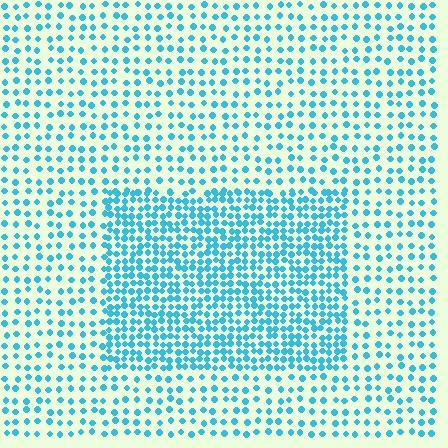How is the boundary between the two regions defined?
The boundary is defined by a change in element density (approximately 2.1x ratio). All elements are the same color, size, and shape.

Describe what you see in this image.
The image contains small cyan elements arranged at two different densities. A rectangle-shaped region is visible where the elements are more densely packed than the surrounding area.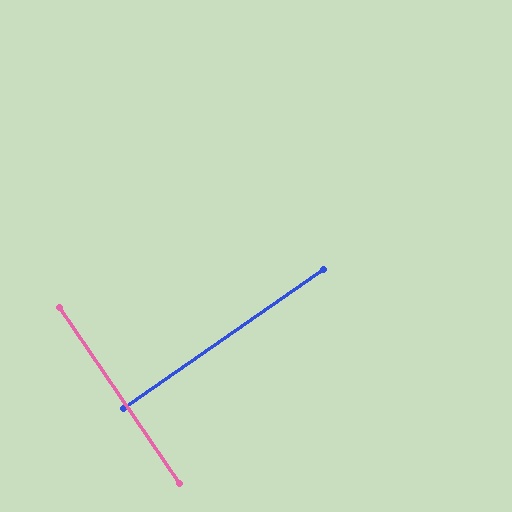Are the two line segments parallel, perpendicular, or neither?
Perpendicular — they meet at approximately 89°.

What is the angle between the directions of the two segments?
Approximately 89 degrees.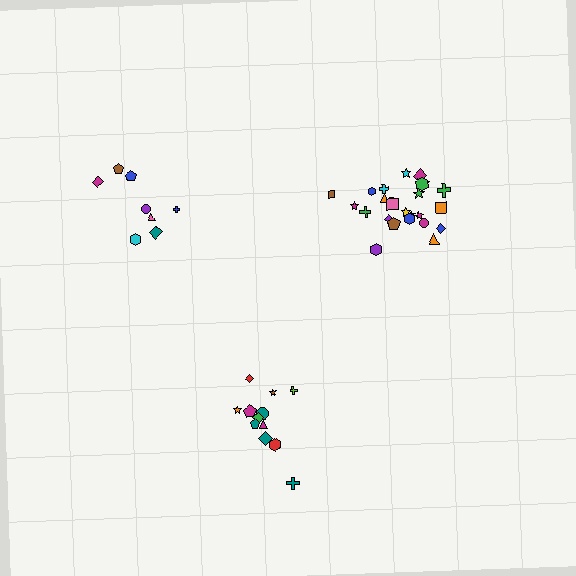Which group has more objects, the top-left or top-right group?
The top-right group.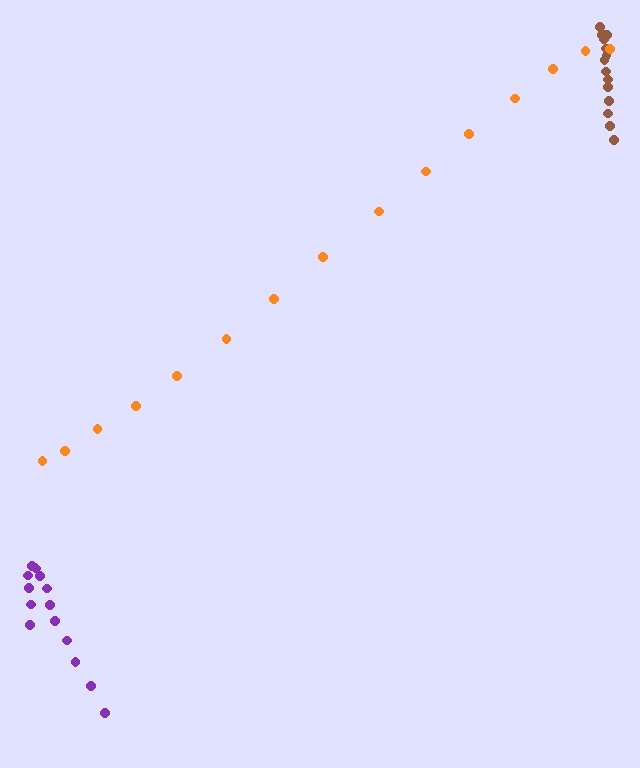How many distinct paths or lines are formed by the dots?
There are 3 distinct paths.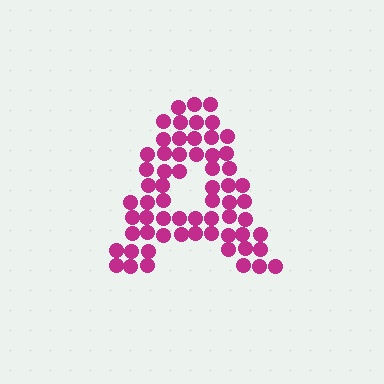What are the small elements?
The small elements are circles.